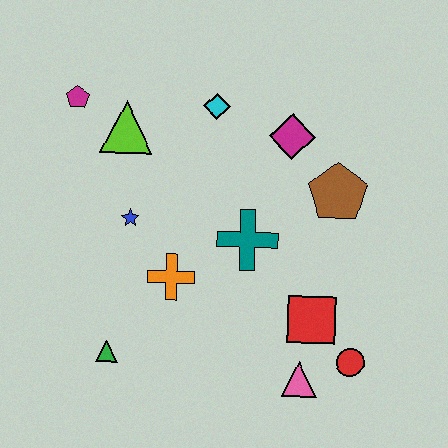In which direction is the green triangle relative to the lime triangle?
The green triangle is below the lime triangle.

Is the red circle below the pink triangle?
No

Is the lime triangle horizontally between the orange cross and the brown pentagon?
No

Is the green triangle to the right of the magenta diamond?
No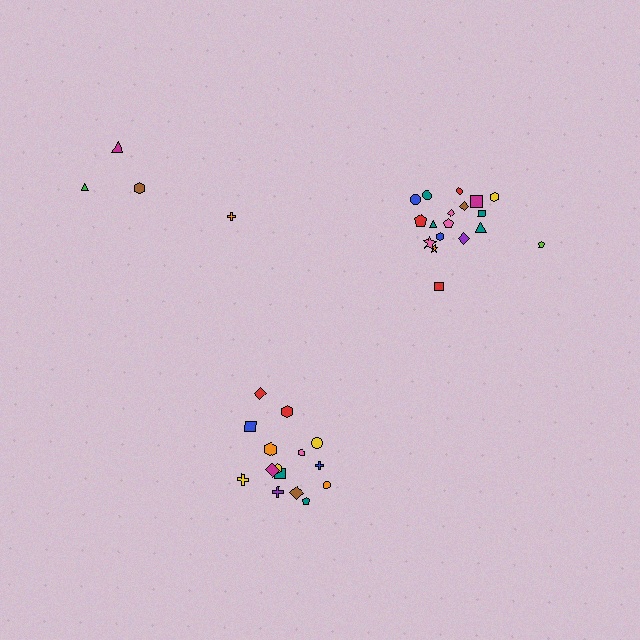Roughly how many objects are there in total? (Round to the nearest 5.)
Roughly 35 objects in total.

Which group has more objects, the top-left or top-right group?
The top-right group.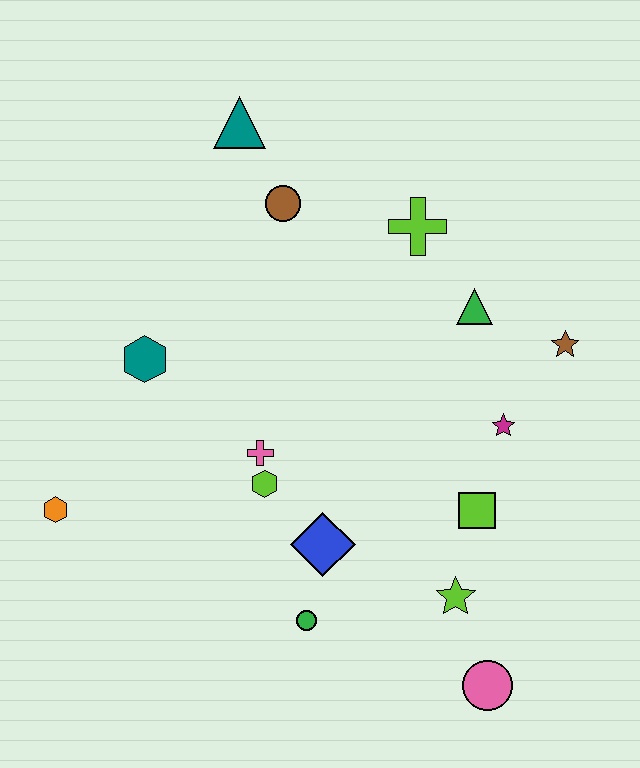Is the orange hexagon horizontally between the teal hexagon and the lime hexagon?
No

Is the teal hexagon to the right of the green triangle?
No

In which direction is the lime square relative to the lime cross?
The lime square is below the lime cross.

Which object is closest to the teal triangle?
The brown circle is closest to the teal triangle.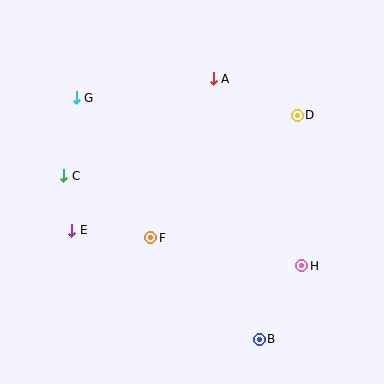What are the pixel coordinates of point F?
Point F is at (151, 238).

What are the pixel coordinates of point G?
Point G is at (76, 98).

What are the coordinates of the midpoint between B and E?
The midpoint between B and E is at (166, 285).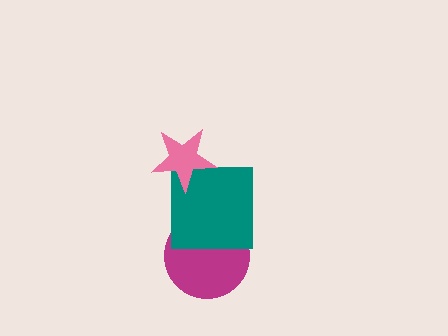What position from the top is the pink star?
The pink star is 1st from the top.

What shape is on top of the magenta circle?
The teal square is on top of the magenta circle.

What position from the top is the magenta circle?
The magenta circle is 3rd from the top.